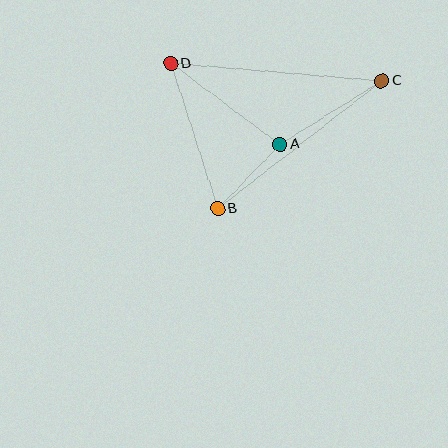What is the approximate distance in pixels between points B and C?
The distance between B and C is approximately 208 pixels.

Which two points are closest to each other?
Points A and B are closest to each other.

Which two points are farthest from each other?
Points C and D are farthest from each other.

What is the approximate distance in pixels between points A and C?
The distance between A and C is approximately 120 pixels.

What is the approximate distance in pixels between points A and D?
The distance between A and D is approximately 136 pixels.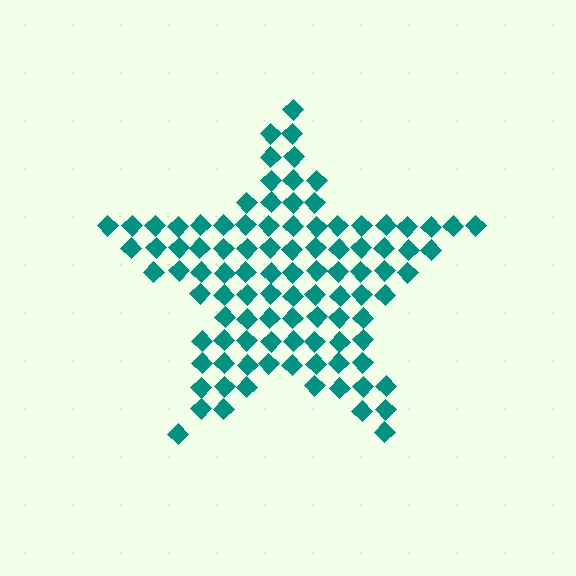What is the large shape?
The large shape is a star.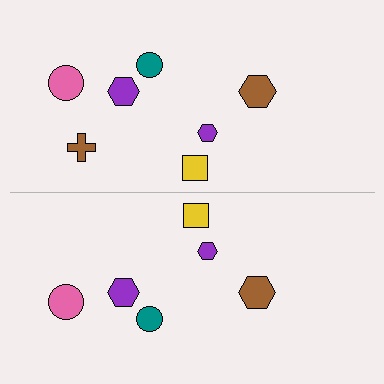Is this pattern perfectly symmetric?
No, the pattern is not perfectly symmetric. A brown cross is missing from the bottom side.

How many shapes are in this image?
There are 13 shapes in this image.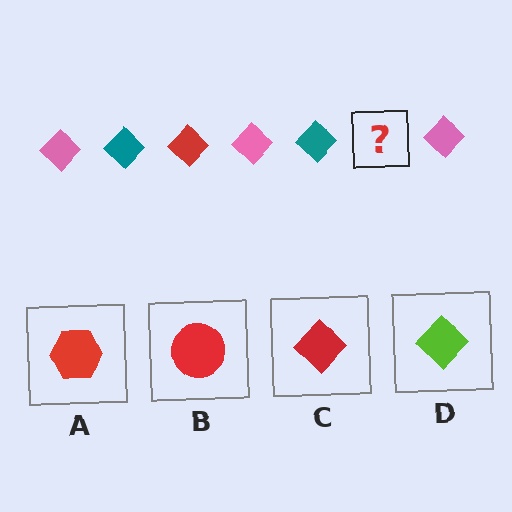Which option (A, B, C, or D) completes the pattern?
C.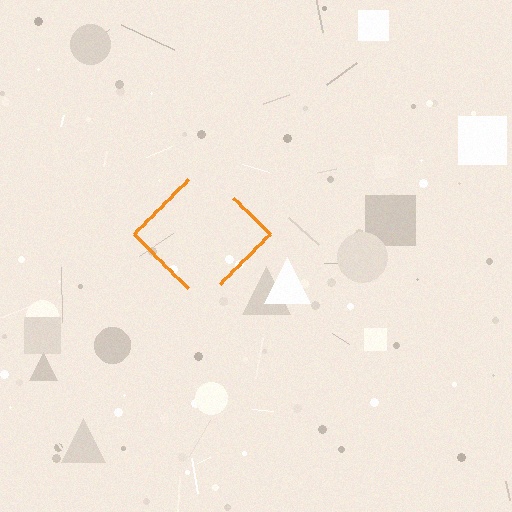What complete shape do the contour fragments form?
The contour fragments form a diamond.